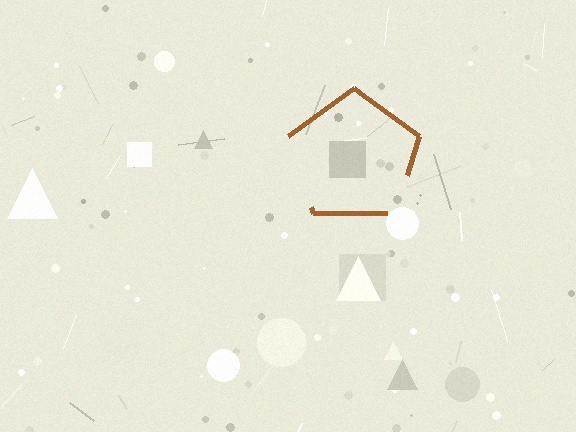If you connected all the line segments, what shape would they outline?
They would outline a pentagon.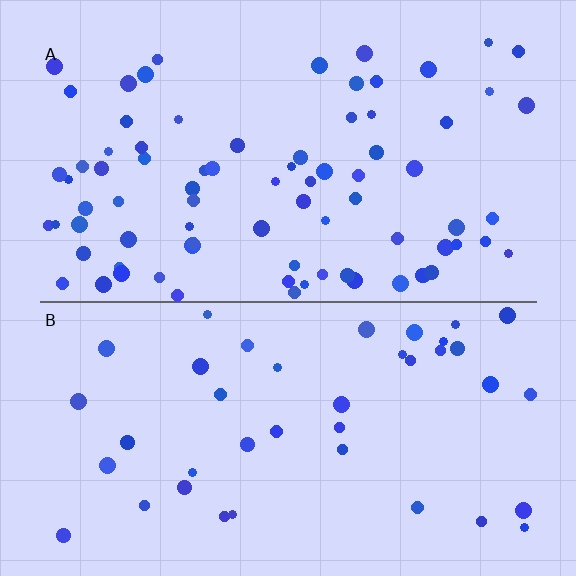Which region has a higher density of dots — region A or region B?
A (the top).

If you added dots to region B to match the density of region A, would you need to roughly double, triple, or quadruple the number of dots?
Approximately double.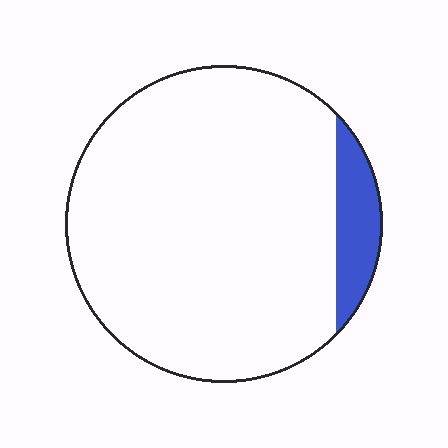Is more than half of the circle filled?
No.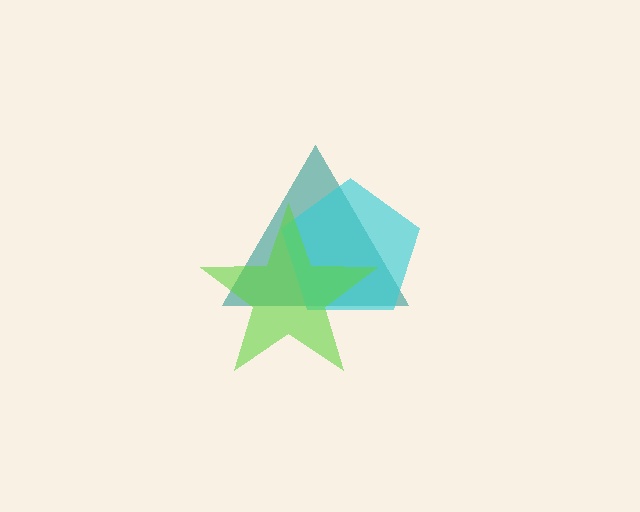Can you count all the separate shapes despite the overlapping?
Yes, there are 3 separate shapes.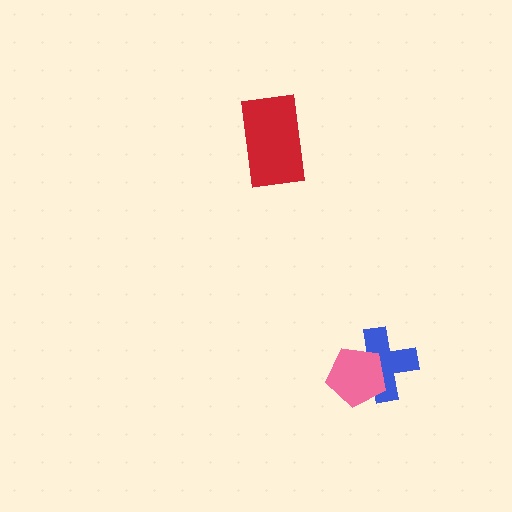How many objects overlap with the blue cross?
1 object overlaps with the blue cross.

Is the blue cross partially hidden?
Yes, it is partially covered by another shape.